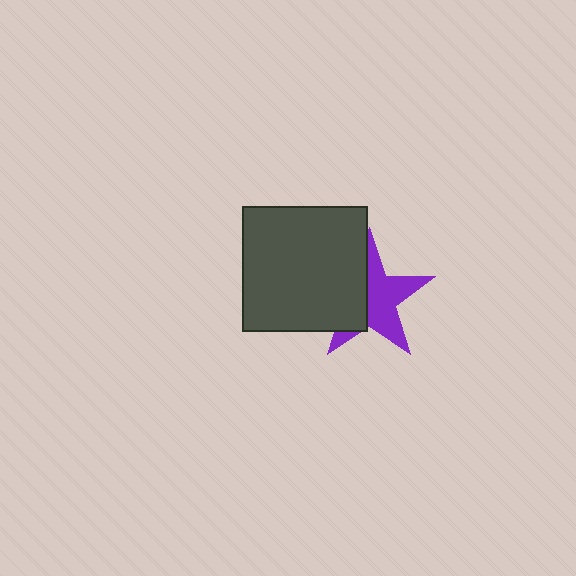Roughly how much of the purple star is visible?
About half of it is visible (roughly 58%).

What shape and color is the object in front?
The object in front is a dark gray square.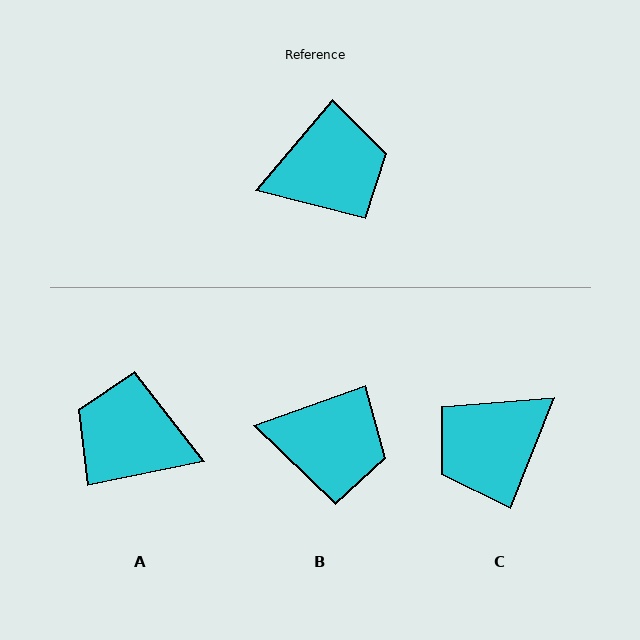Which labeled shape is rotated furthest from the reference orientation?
C, about 161 degrees away.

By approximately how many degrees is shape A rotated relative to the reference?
Approximately 142 degrees counter-clockwise.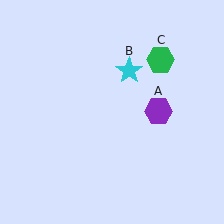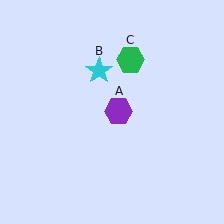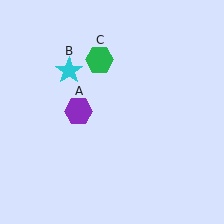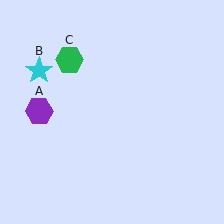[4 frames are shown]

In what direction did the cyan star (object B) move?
The cyan star (object B) moved left.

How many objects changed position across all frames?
3 objects changed position: purple hexagon (object A), cyan star (object B), green hexagon (object C).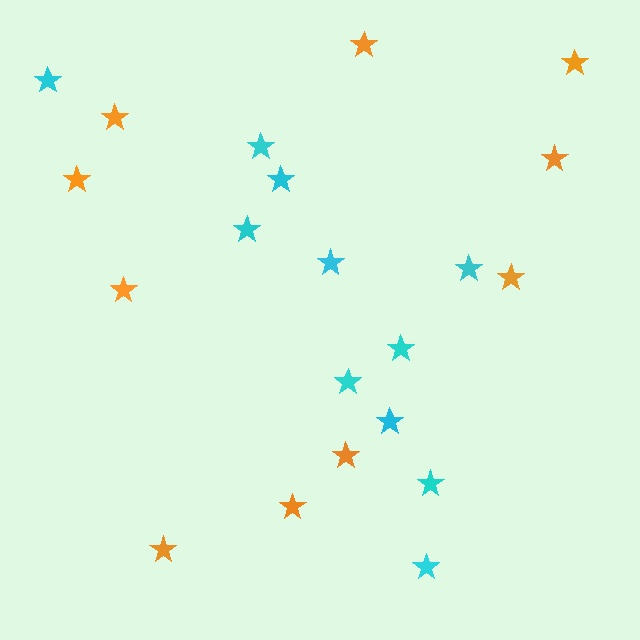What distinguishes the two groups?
There are 2 groups: one group of cyan stars (11) and one group of orange stars (10).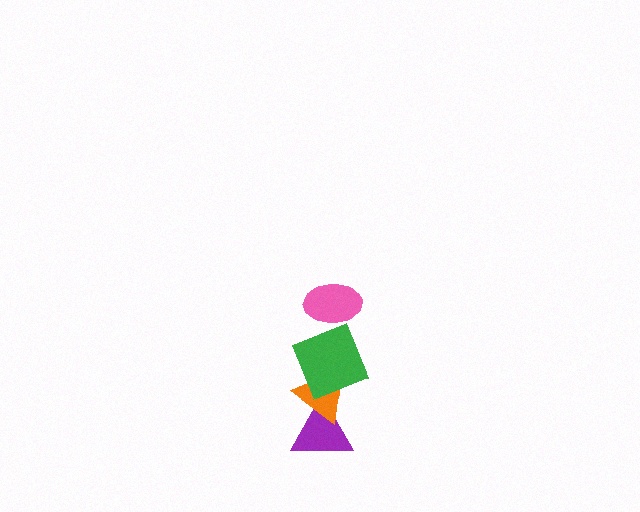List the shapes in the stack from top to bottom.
From top to bottom: the pink ellipse, the green square, the orange triangle, the purple triangle.